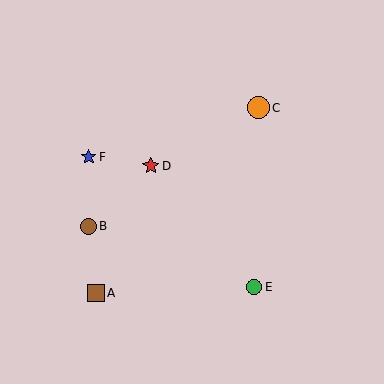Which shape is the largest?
The orange circle (labeled C) is the largest.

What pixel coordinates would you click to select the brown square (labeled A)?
Click at (96, 293) to select the brown square A.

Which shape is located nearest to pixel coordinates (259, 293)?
The green circle (labeled E) at (254, 287) is nearest to that location.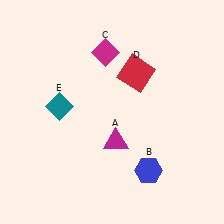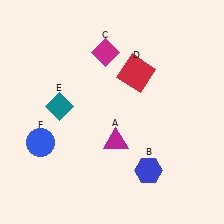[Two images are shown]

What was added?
A blue circle (F) was added in Image 2.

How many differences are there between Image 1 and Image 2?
There is 1 difference between the two images.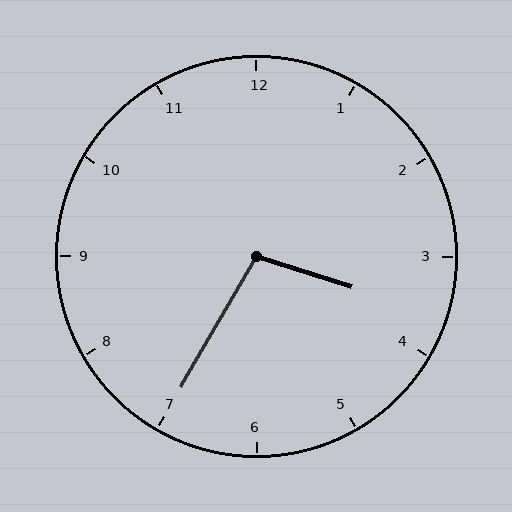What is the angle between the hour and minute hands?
Approximately 102 degrees.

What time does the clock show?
3:35.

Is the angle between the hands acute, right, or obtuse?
It is obtuse.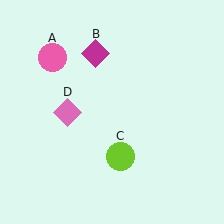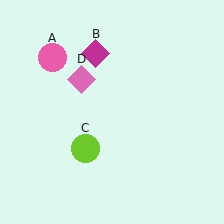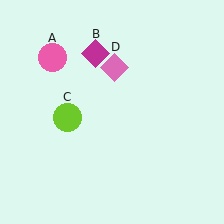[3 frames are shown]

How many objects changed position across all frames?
2 objects changed position: lime circle (object C), pink diamond (object D).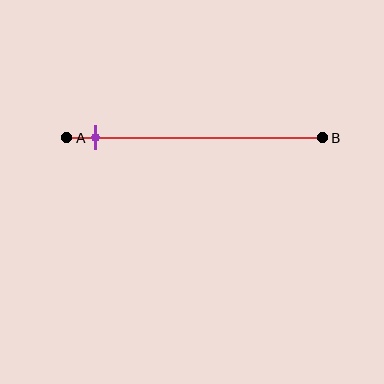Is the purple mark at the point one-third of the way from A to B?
No, the mark is at about 10% from A, not at the 33% one-third point.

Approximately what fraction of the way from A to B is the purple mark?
The purple mark is approximately 10% of the way from A to B.